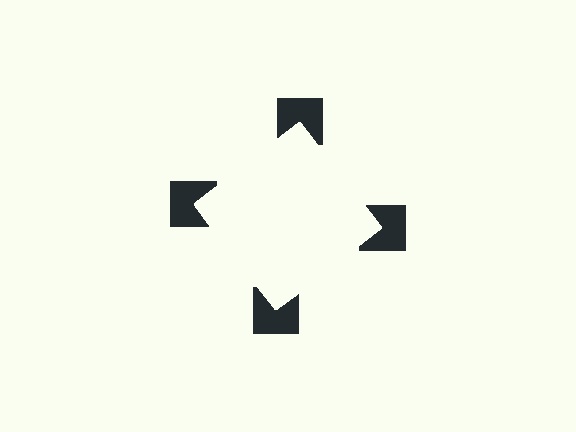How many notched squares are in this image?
There are 4 — one at each vertex of the illusory square.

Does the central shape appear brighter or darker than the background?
It typically appears slightly brighter than the background, even though no actual brightness change is drawn.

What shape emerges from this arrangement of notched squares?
An illusory square — its edges are inferred from the aligned wedge cuts in the notched squares, not physically drawn.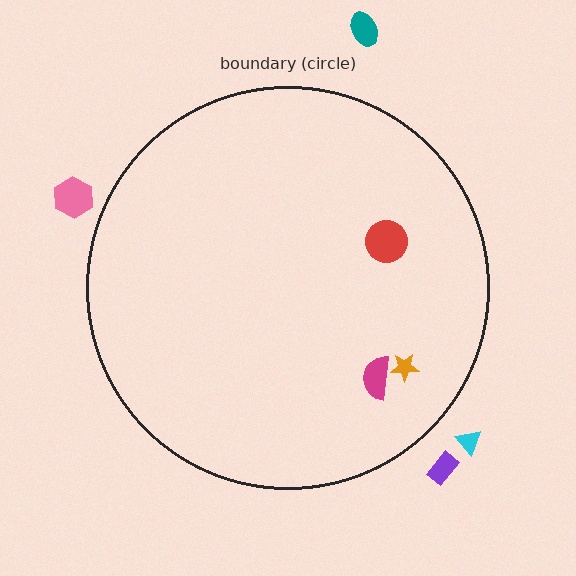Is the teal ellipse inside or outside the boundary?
Outside.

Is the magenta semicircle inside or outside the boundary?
Inside.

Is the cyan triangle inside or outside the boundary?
Outside.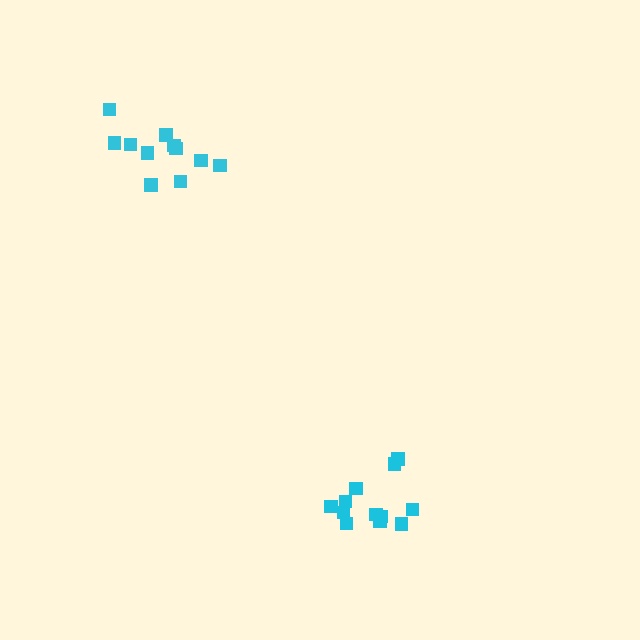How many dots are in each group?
Group 1: 12 dots, Group 2: 11 dots (23 total).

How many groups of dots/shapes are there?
There are 2 groups.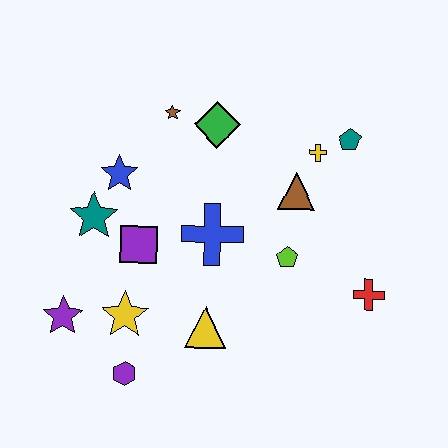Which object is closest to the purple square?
The teal star is closest to the purple square.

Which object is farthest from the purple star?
The teal pentagon is farthest from the purple star.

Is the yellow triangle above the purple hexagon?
Yes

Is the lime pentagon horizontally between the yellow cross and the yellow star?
Yes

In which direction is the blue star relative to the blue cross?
The blue star is to the left of the blue cross.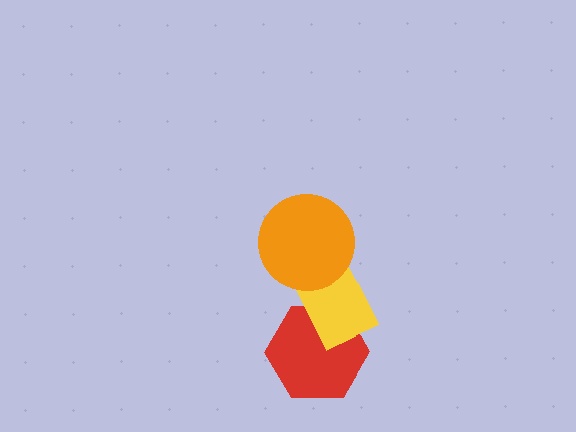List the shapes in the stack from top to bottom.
From top to bottom: the orange circle, the yellow rectangle, the red hexagon.